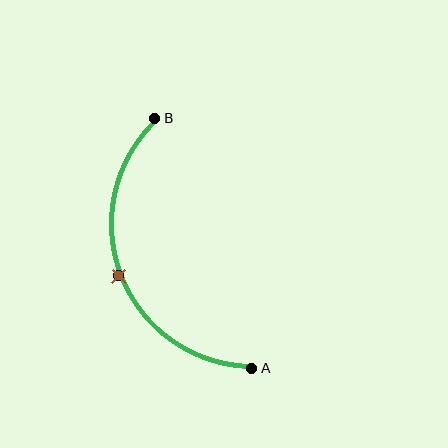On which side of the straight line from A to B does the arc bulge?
The arc bulges to the left of the straight line connecting A and B.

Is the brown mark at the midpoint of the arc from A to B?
Yes. The brown mark lies on the arc at equal arc-length from both A and B — it is the arc midpoint.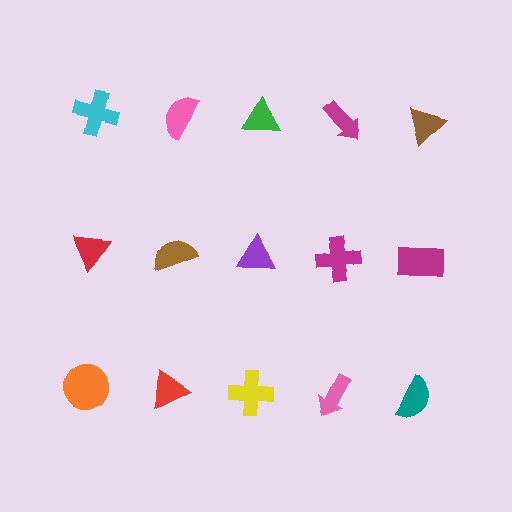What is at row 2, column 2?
A brown semicircle.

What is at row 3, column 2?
A red triangle.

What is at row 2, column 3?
A purple triangle.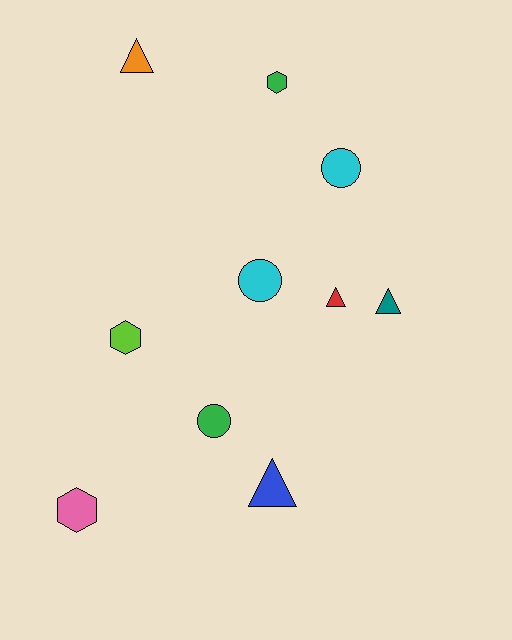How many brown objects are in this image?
There are no brown objects.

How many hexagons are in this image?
There are 3 hexagons.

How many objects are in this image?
There are 10 objects.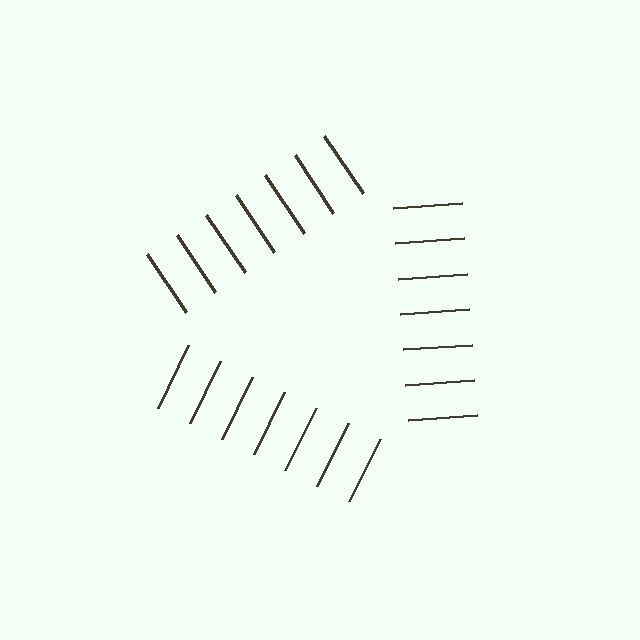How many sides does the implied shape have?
3 sides — the line-ends trace a triangle.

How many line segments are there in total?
21 — 7 along each of the 3 edges.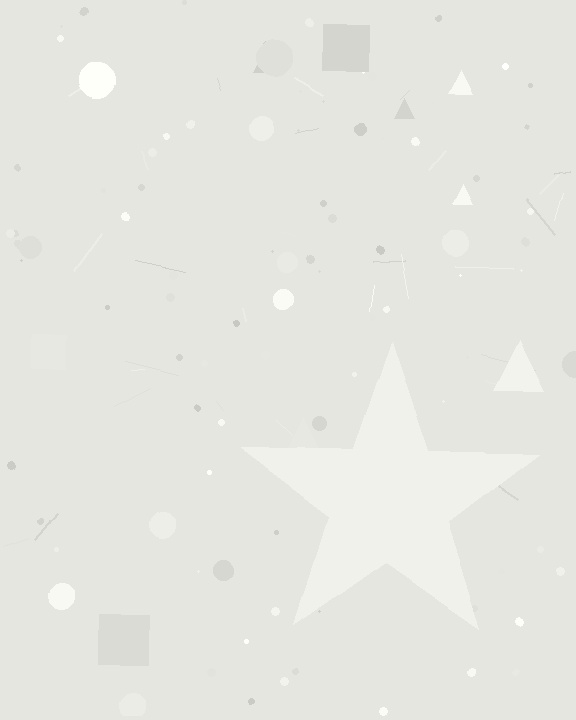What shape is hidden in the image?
A star is hidden in the image.